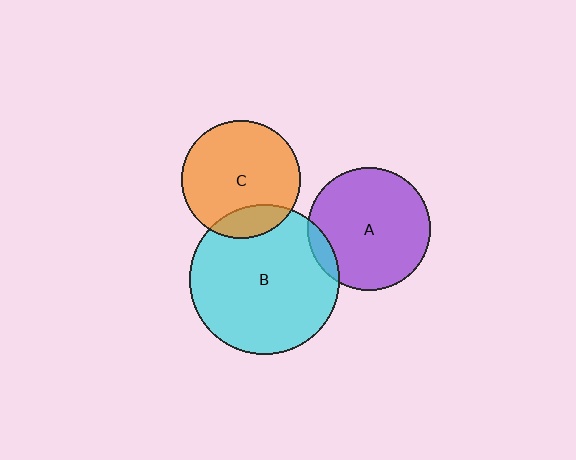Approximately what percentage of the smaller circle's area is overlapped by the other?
Approximately 15%.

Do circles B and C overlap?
Yes.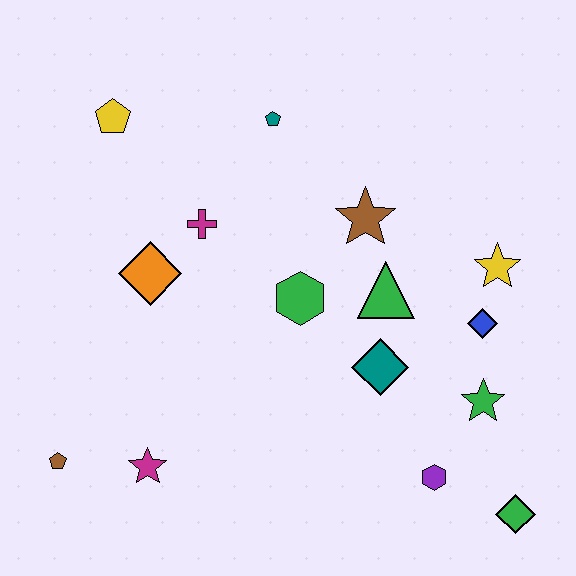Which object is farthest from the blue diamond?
The brown pentagon is farthest from the blue diamond.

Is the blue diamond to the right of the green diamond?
No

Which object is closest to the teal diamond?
The green triangle is closest to the teal diamond.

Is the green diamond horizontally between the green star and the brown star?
No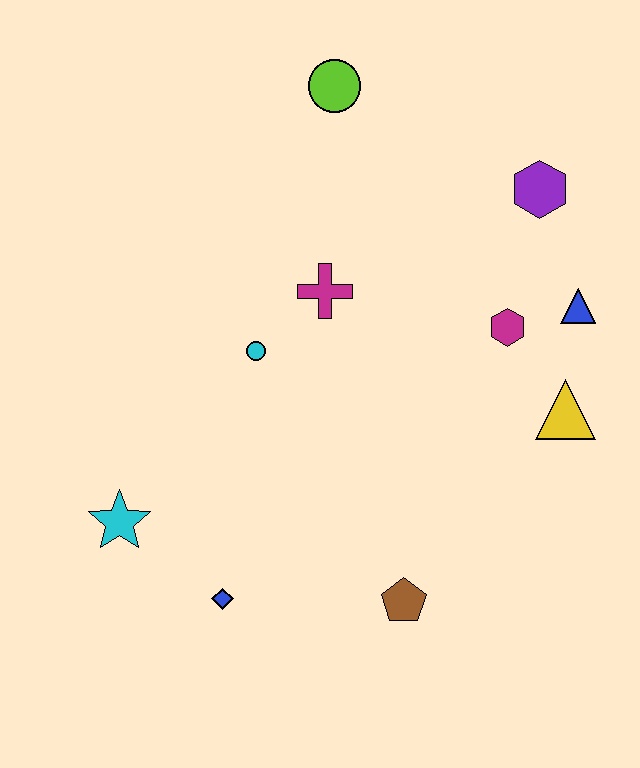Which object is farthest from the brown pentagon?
The lime circle is farthest from the brown pentagon.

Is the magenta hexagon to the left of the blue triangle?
Yes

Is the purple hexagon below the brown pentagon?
No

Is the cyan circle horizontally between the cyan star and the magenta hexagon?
Yes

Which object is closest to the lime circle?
The magenta cross is closest to the lime circle.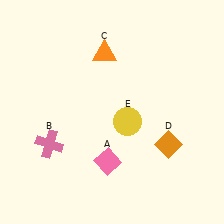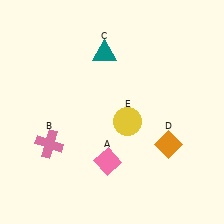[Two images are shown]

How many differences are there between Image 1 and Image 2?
There is 1 difference between the two images.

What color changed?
The triangle (C) changed from orange in Image 1 to teal in Image 2.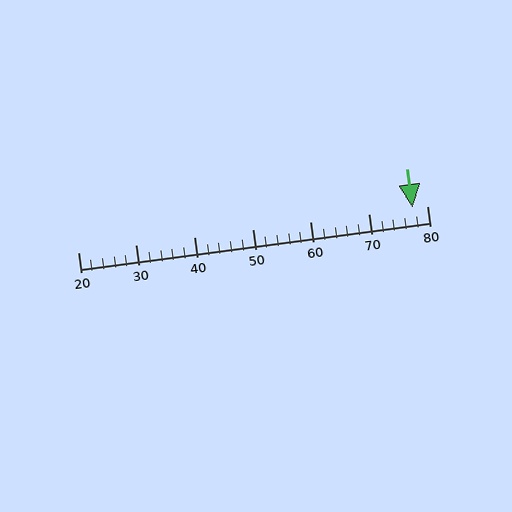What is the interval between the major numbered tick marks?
The major tick marks are spaced 10 units apart.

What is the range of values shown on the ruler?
The ruler shows values from 20 to 80.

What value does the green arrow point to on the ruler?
The green arrow points to approximately 78.